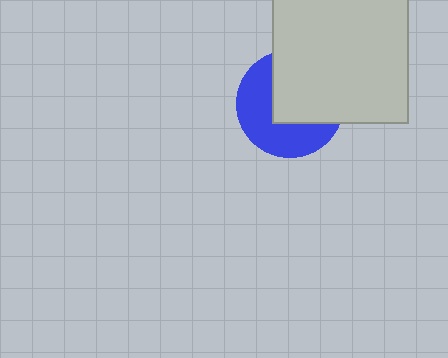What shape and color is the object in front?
The object in front is a light gray square.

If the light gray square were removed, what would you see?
You would see the complete blue circle.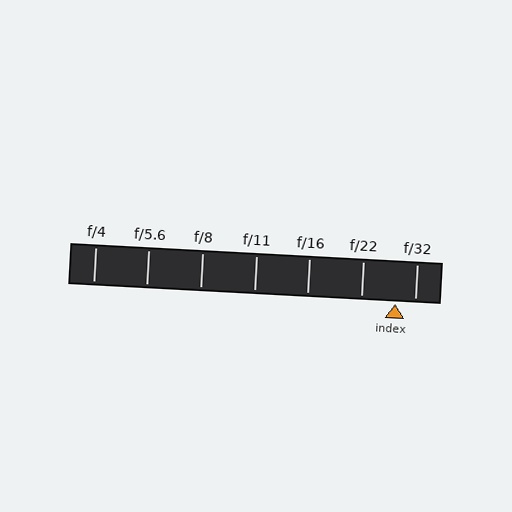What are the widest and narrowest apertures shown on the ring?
The widest aperture shown is f/4 and the narrowest is f/32.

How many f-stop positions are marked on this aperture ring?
There are 7 f-stop positions marked.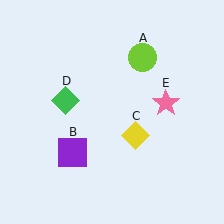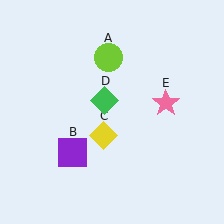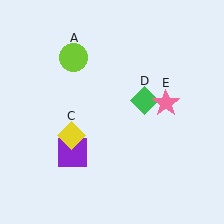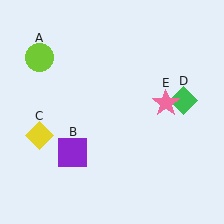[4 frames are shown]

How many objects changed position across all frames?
3 objects changed position: lime circle (object A), yellow diamond (object C), green diamond (object D).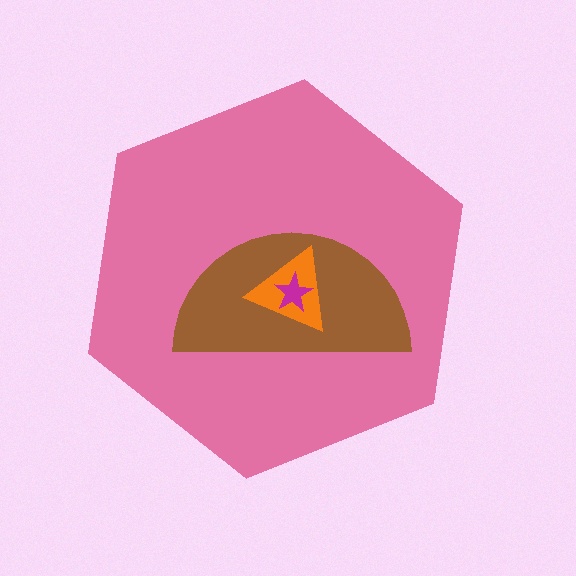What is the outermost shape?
The pink hexagon.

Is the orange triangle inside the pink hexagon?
Yes.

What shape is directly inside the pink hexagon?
The brown semicircle.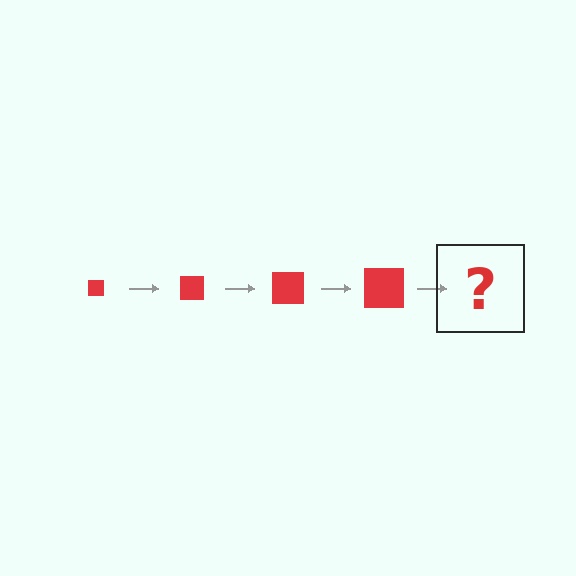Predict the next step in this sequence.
The next step is a red square, larger than the previous one.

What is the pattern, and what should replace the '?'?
The pattern is that the square gets progressively larger each step. The '?' should be a red square, larger than the previous one.